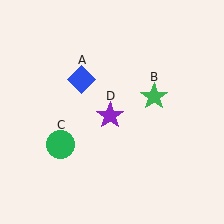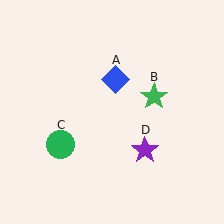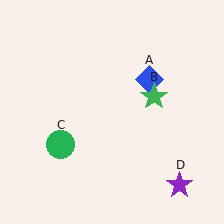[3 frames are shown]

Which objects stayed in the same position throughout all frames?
Green star (object B) and green circle (object C) remained stationary.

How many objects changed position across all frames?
2 objects changed position: blue diamond (object A), purple star (object D).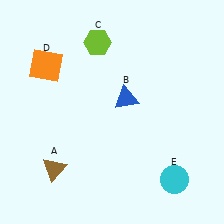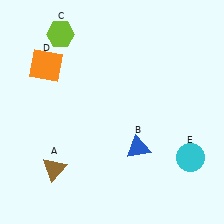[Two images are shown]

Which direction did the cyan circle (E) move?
The cyan circle (E) moved up.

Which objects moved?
The objects that moved are: the blue triangle (B), the lime hexagon (C), the cyan circle (E).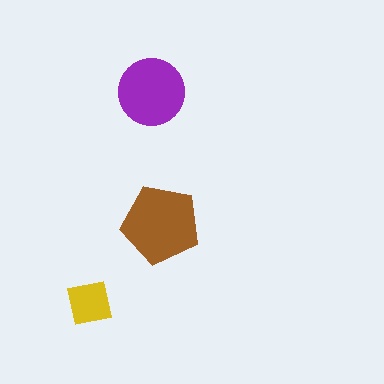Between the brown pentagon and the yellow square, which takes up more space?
The brown pentagon.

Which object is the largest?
The brown pentagon.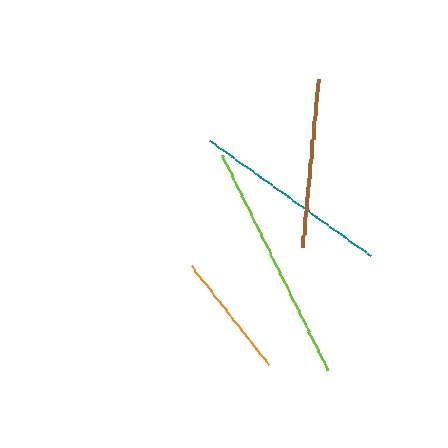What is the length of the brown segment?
The brown segment is approximately 169 pixels long.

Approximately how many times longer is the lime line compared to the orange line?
The lime line is approximately 1.9 times the length of the orange line.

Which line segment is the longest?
The lime line is the longest at approximately 239 pixels.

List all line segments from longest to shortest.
From longest to shortest: lime, teal, brown, orange.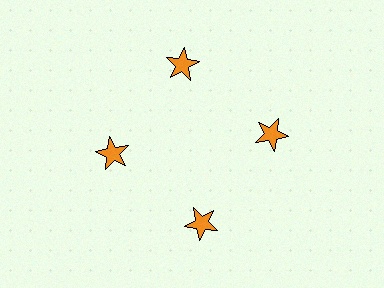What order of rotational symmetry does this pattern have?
This pattern has 4-fold rotational symmetry.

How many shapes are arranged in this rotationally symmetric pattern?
There are 4 shapes, arranged in 4 groups of 1.